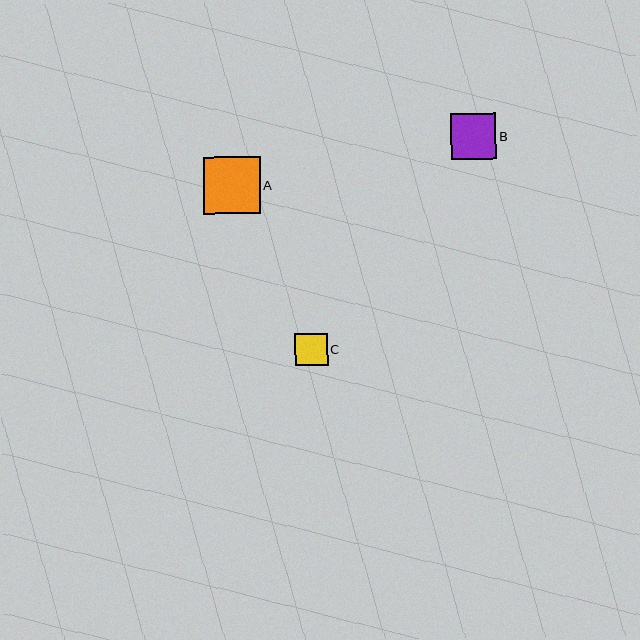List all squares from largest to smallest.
From largest to smallest: A, B, C.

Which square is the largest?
Square A is the largest with a size of approximately 57 pixels.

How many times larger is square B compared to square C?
Square B is approximately 1.4 times the size of square C.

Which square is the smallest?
Square C is the smallest with a size of approximately 32 pixels.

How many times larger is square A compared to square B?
Square A is approximately 1.3 times the size of square B.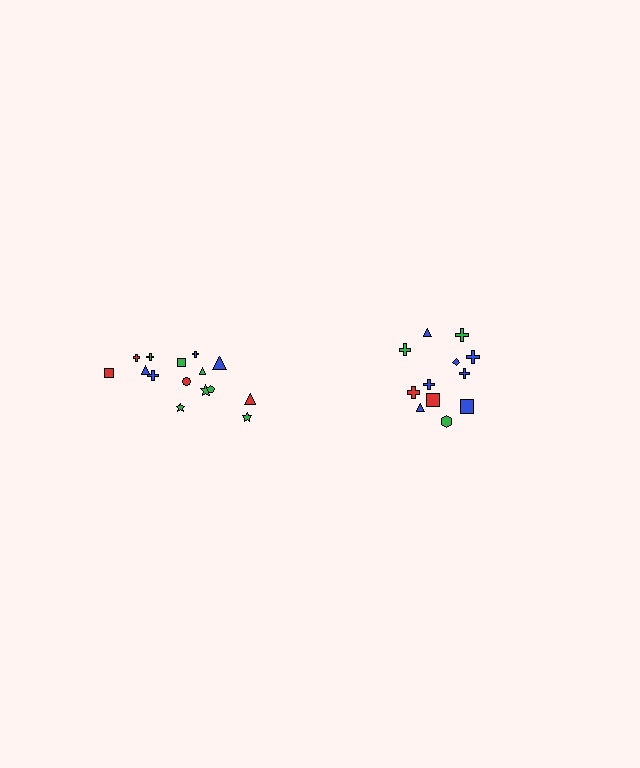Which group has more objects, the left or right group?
The left group.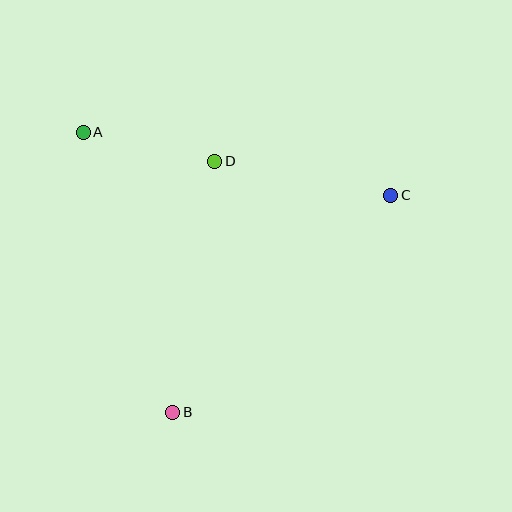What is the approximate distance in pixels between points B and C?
The distance between B and C is approximately 307 pixels.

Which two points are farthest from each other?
Points A and C are farthest from each other.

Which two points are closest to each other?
Points A and D are closest to each other.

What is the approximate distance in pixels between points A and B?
The distance between A and B is approximately 294 pixels.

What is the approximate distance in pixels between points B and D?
The distance between B and D is approximately 254 pixels.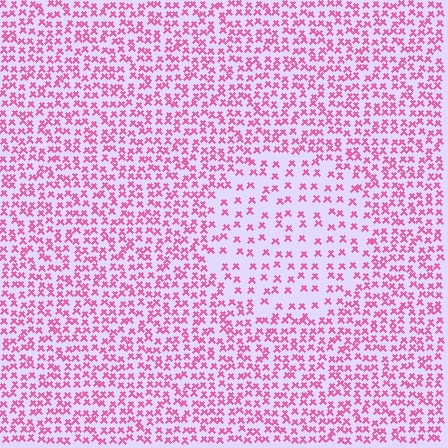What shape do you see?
I see a circle.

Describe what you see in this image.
The image contains small pink elements arranged at two different densities. A circle-shaped region is visible where the elements are less densely packed than the surrounding area.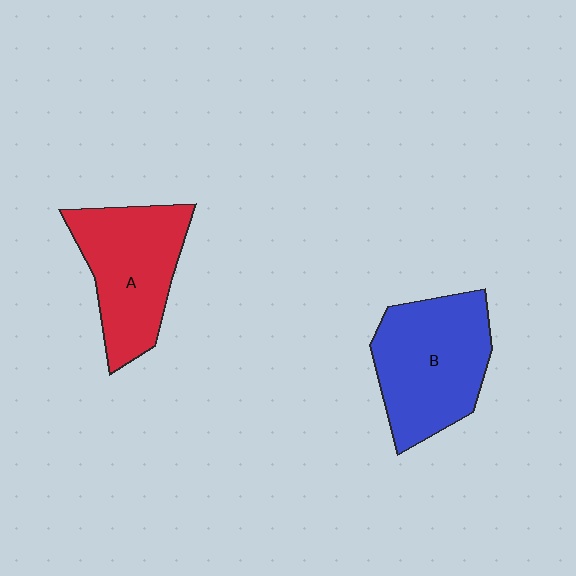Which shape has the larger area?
Shape B (blue).